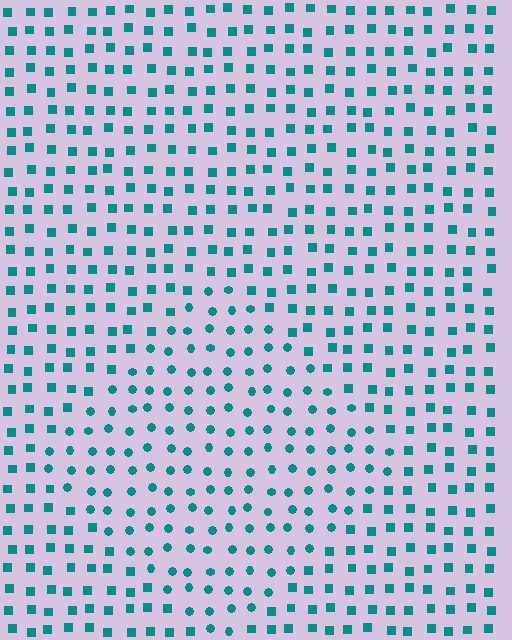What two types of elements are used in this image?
The image uses circles inside the diamond region and squares outside it.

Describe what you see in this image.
The image is filled with small teal elements arranged in a uniform grid. A diamond-shaped region contains circles, while the surrounding area contains squares. The boundary is defined purely by the change in element shape.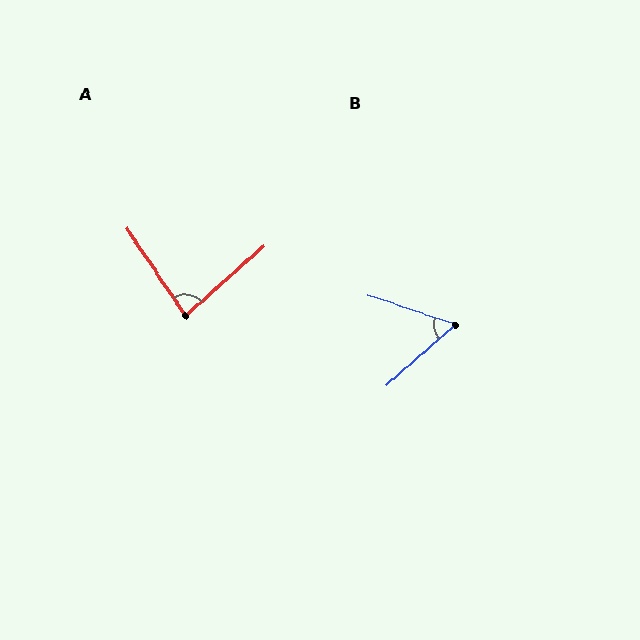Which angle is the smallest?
B, at approximately 60 degrees.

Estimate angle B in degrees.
Approximately 60 degrees.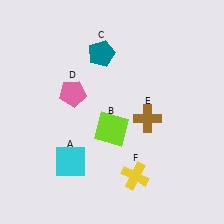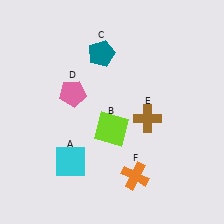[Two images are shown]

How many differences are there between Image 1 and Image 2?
There is 1 difference between the two images.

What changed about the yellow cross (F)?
In Image 1, F is yellow. In Image 2, it changed to orange.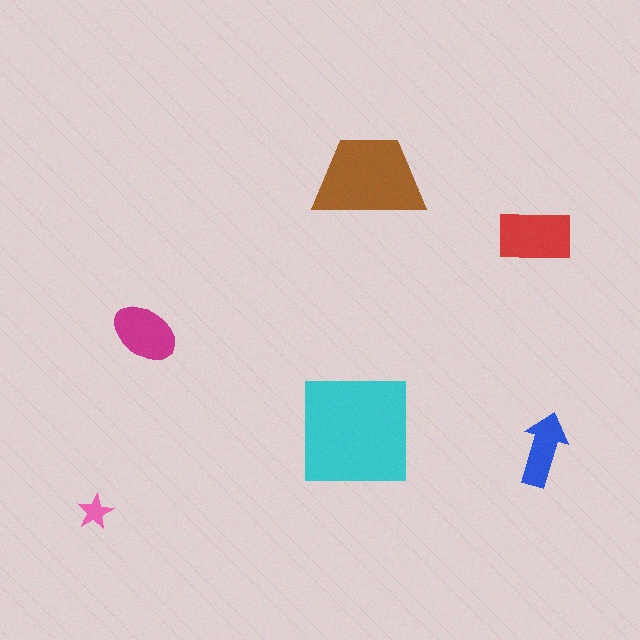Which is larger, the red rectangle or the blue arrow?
The red rectangle.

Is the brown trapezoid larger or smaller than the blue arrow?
Larger.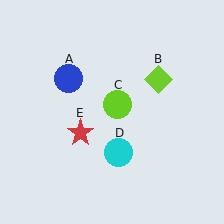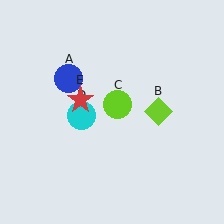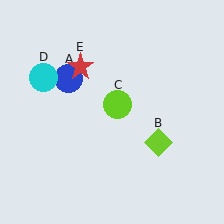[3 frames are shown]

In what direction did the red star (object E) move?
The red star (object E) moved up.